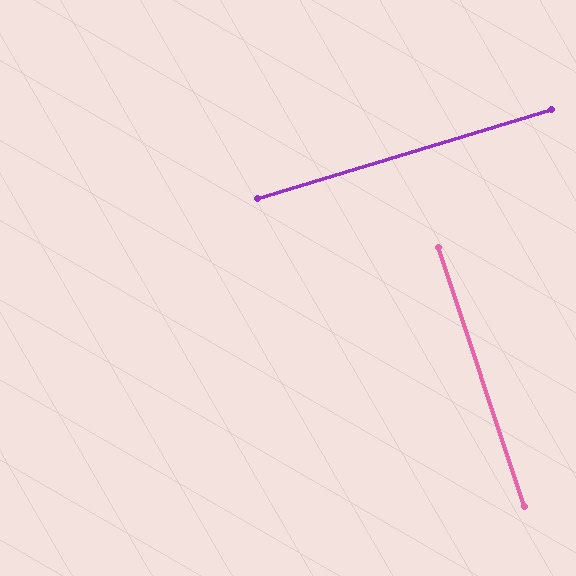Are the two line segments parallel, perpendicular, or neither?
Perpendicular — they meet at approximately 88°.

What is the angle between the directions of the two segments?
Approximately 88 degrees.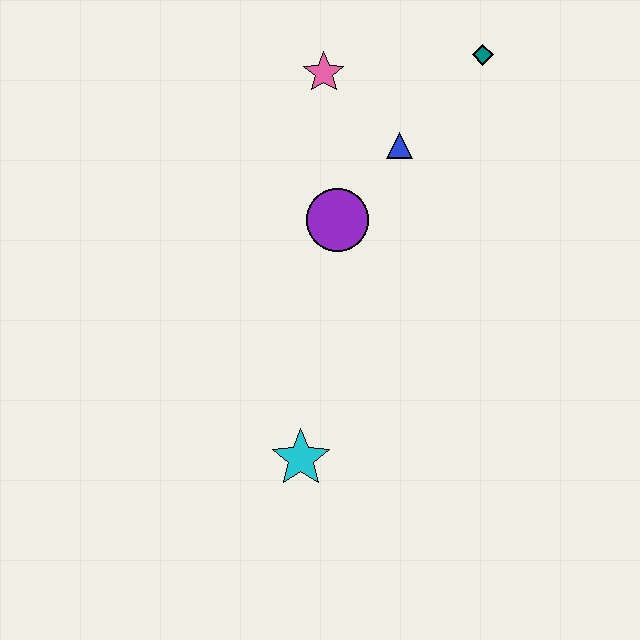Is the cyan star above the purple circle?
No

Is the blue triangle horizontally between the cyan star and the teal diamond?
Yes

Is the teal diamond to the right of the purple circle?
Yes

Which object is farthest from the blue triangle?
The cyan star is farthest from the blue triangle.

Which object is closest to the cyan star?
The purple circle is closest to the cyan star.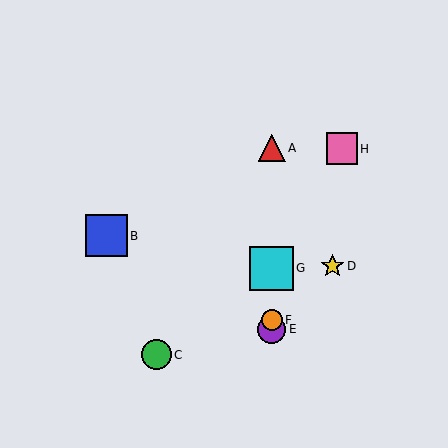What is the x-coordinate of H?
Object H is at x≈342.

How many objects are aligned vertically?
4 objects (A, E, F, G) are aligned vertically.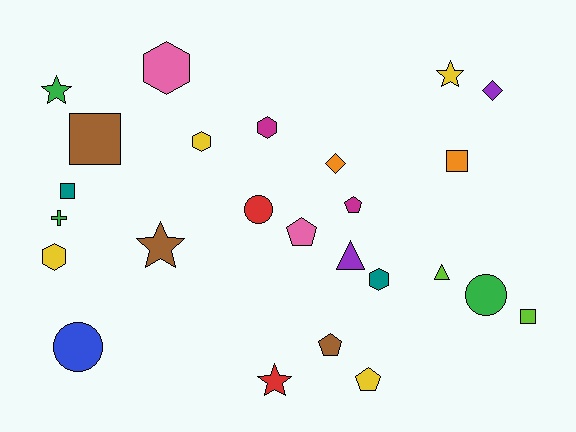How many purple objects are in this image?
There are 2 purple objects.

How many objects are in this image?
There are 25 objects.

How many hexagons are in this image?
There are 5 hexagons.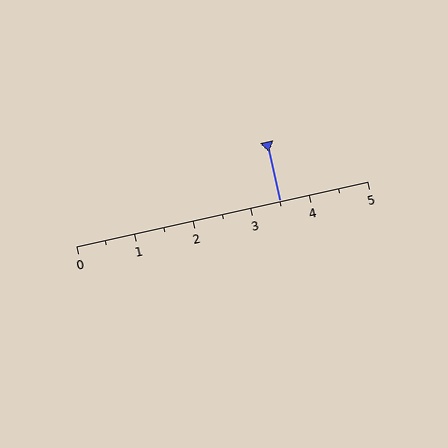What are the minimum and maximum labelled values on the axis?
The axis runs from 0 to 5.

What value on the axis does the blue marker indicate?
The marker indicates approximately 3.5.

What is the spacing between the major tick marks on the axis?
The major ticks are spaced 1 apart.